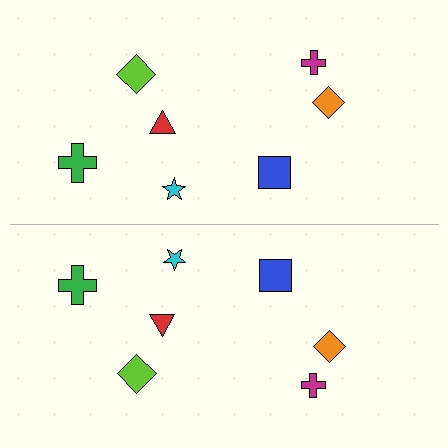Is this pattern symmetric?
Yes, this pattern has bilateral (reflection) symmetry.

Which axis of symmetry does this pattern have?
The pattern has a horizontal axis of symmetry running through the center of the image.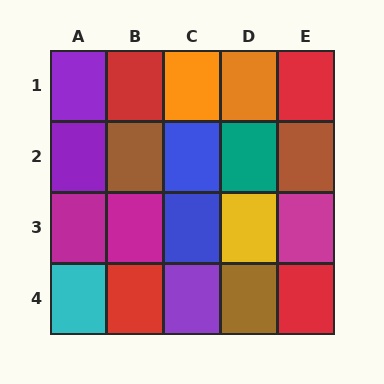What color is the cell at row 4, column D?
Brown.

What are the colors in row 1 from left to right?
Purple, red, orange, orange, red.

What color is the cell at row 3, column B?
Magenta.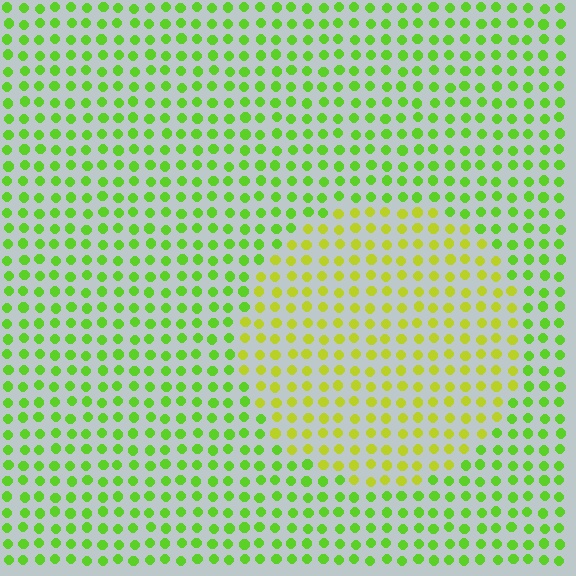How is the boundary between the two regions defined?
The boundary is defined purely by a slight shift in hue (about 33 degrees). Spacing, size, and orientation are identical on both sides.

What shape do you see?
I see a circle.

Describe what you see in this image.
The image is filled with small lime elements in a uniform arrangement. A circle-shaped region is visible where the elements are tinted to a slightly different hue, forming a subtle color boundary.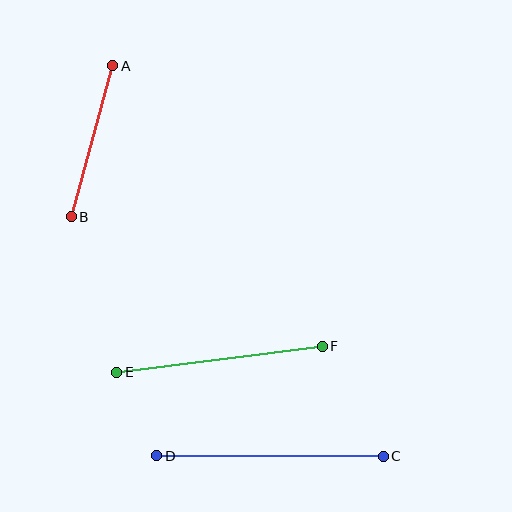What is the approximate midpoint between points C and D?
The midpoint is at approximately (270, 456) pixels.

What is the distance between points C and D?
The distance is approximately 226 pixels.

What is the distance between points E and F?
The distance is approximately 207 pixels.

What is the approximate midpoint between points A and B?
The midpoint is at approximately (92, 141) pixels.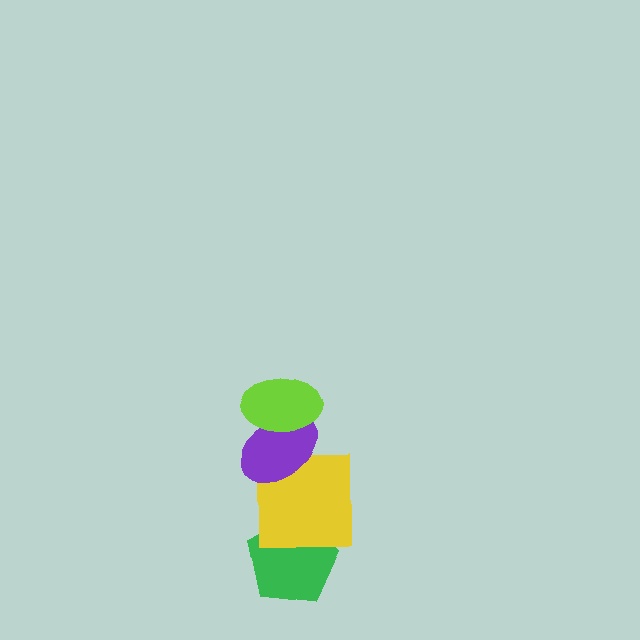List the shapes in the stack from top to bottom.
From top to bottom: the lime ellipse, the purple ellipse, the yellow square, the green pentagon.